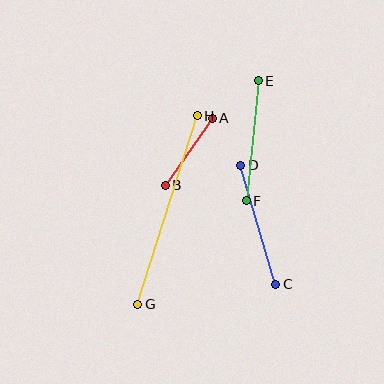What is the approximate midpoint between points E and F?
The midpoint is at approximately (252, 141) pixels.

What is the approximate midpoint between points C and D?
The midpoint is at approximately (258, 225) pixels.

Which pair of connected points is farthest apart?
Points G and H are farthest apart.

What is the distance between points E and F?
The distance is approximately 121 pixels.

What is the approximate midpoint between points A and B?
The midpoint is at approximately (189, 152) pixels.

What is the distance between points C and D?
The distance is approximately 124 pixels.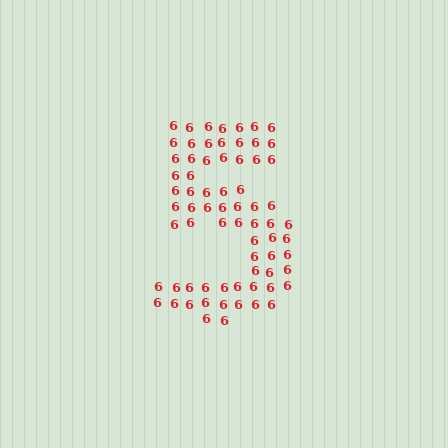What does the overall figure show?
The overall figure shows the digit 5.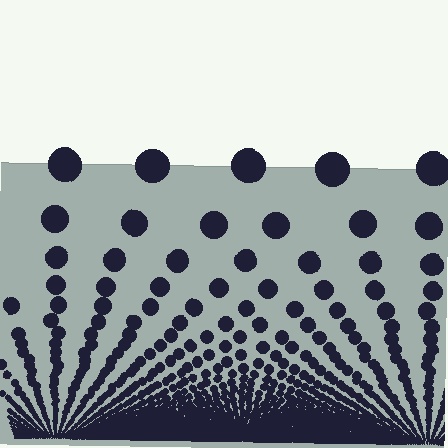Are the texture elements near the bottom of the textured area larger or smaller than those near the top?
Smaller. The gradient is inverted — elements near the bottom are smaller and denser.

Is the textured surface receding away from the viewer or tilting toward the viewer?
The surface appears to tilt toward the viewer. Texture elements get larger and sparser toward the top.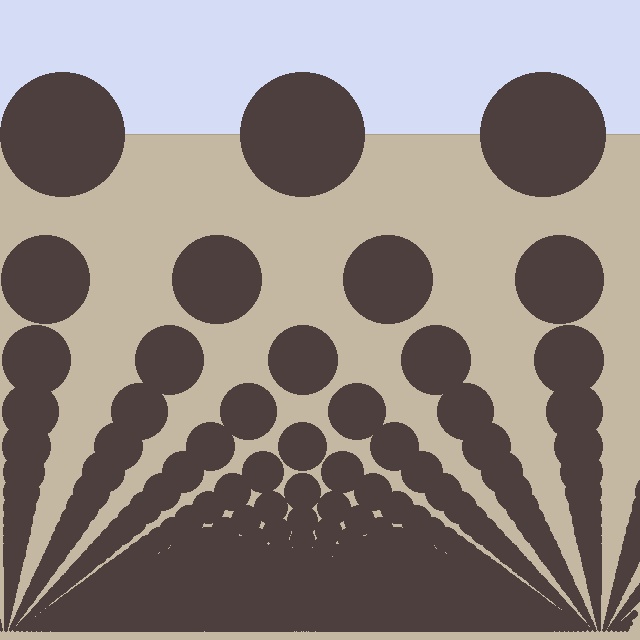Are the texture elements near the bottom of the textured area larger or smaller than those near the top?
Smaller. The gradient is inverted — elements near the bottom are smaller and denser.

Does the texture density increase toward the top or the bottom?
Density increases toward the bottom.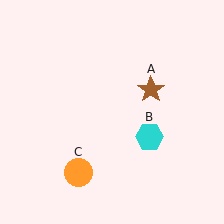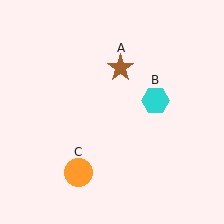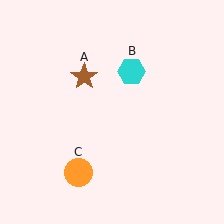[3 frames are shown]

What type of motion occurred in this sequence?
The brown star (object A), cyan hexagon (object B) rotated counterclockwise around the center of the scene.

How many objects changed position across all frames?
2 objects changed position: brown star (object A), cyan hexagon (object B).